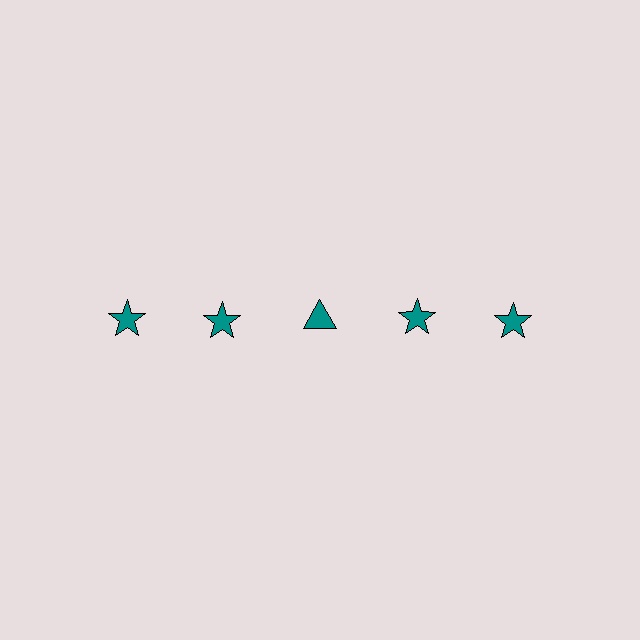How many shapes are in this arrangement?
There are 5 shapes arranged in a grid pattern.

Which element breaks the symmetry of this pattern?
The teal triangle in the top row, center column breaks the symmetry. All other shapes are teal stars.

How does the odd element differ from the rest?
It has a different shape: triangle instead of star.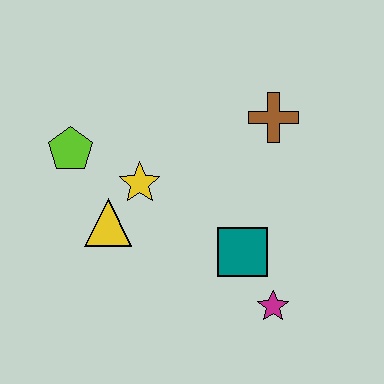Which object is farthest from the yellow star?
The magenta star is farthest from the yellow star.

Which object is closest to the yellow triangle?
The yellow star is closest to the yellow triangle.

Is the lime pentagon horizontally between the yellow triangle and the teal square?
No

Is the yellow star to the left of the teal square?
Yes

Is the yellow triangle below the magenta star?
No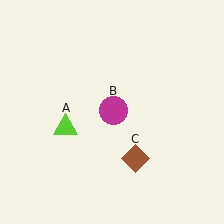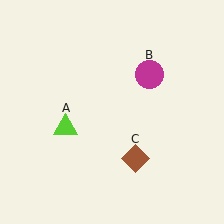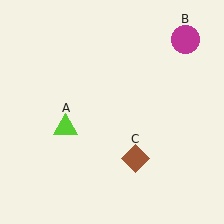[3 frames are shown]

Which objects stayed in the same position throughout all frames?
Lime triangle (object A) and brown diamond (object C) remained stationary.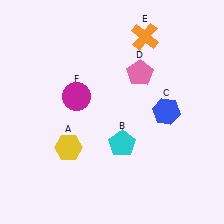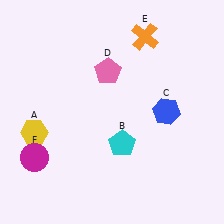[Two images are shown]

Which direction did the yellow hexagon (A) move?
The yellow hexagon (A) moved left.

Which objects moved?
The objects that moved are: the yellow hexagon (A), the pink pentagon (D), the magenta circle (F).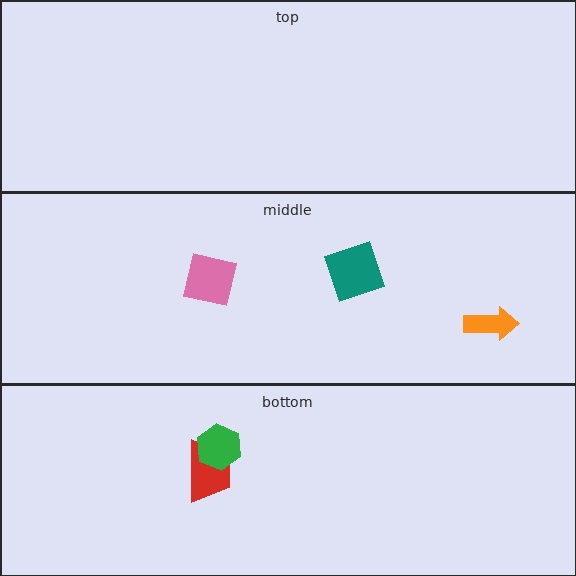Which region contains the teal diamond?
The middle region.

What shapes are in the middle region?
The pink square, the orange arrow, the teal diamond.